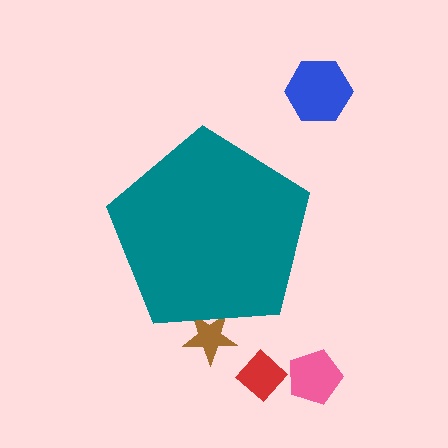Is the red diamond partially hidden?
No, the red diamond is fully visible.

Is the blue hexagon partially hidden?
No, the blue hexagon is fully visible.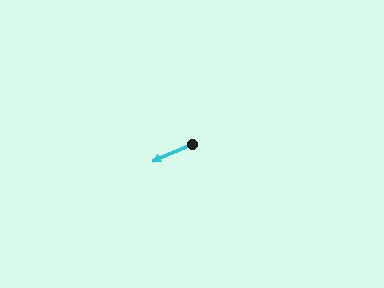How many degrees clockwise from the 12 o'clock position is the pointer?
Approximately 247 degrees.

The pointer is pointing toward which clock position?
Roughly 8 o'clock.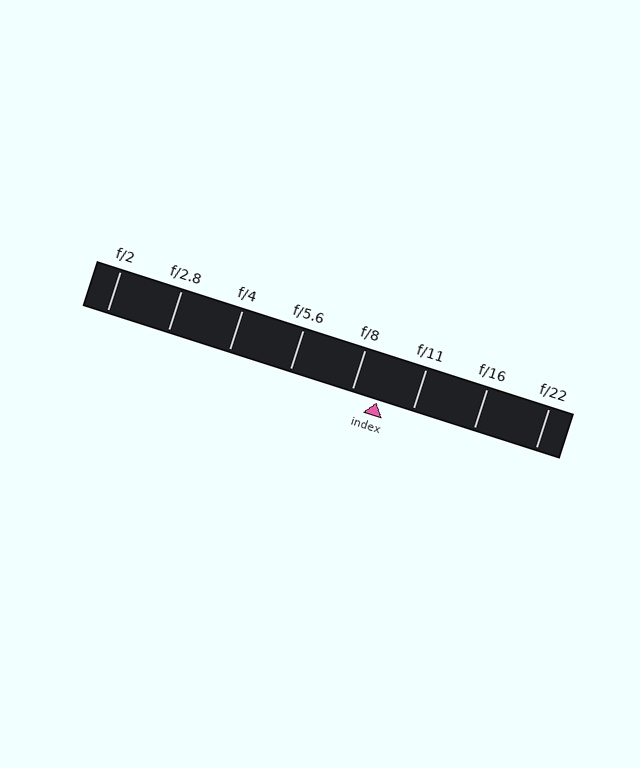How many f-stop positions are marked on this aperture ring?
There are 8 f-stop positions marked.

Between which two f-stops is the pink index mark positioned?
The index mark is between f/8 and f/11.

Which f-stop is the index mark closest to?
The index mark is closest to f/8.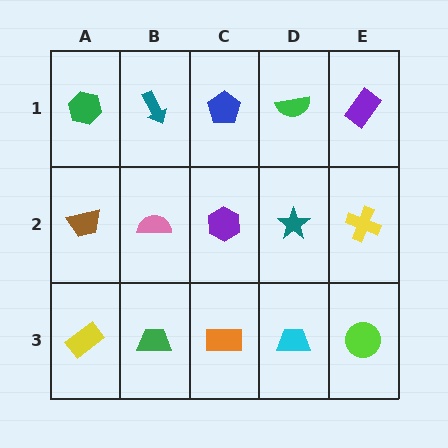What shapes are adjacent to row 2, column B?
A teal arrow (row 1, column B), a green trapezoid (row 3, column B), a brown trapezoid (row 2, column A), a purple hexagon (row 2, column C).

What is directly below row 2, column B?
A green trapezoid.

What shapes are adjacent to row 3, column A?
A brown trapezoid (row 2, column A), a green trapezoid (row 3, column B).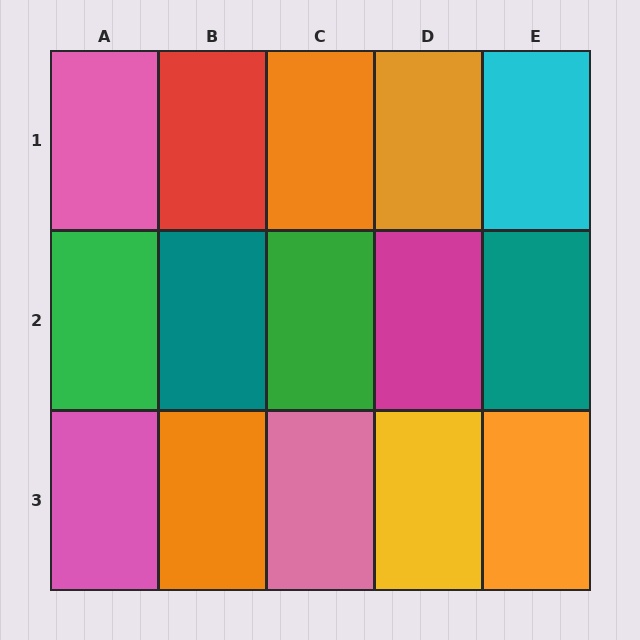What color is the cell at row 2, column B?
Teal.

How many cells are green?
2 cells are green.